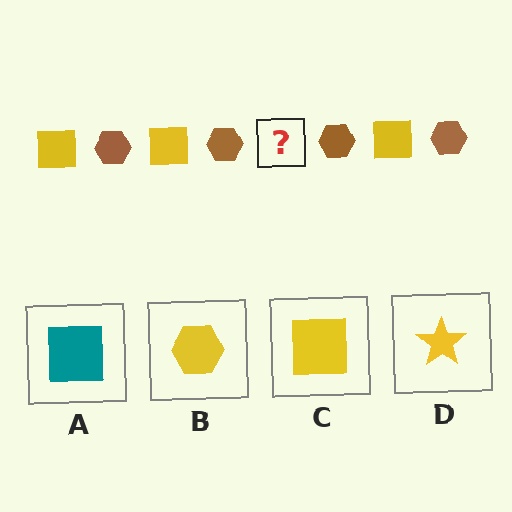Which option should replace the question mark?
Option C.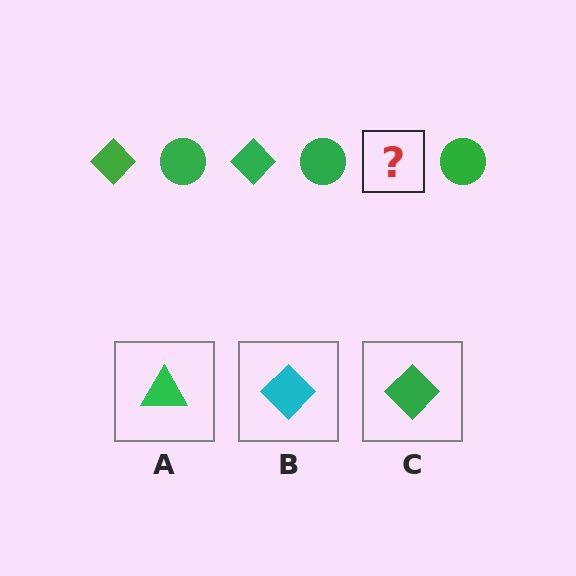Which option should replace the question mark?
Option C.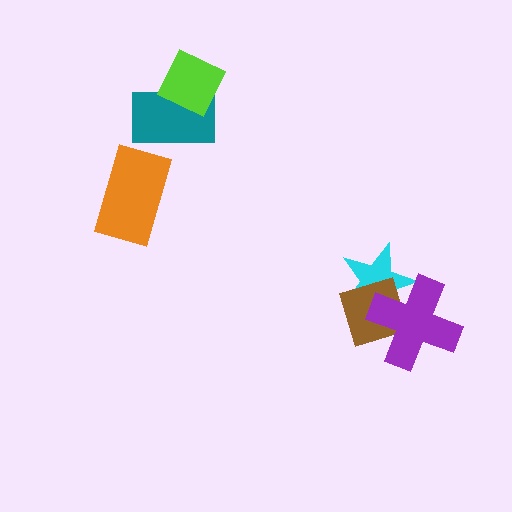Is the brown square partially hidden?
Yes, it is partially covered by another shape.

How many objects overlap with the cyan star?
2 objects overlap with the cyan star.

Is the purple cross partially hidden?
No, no other shape covers it.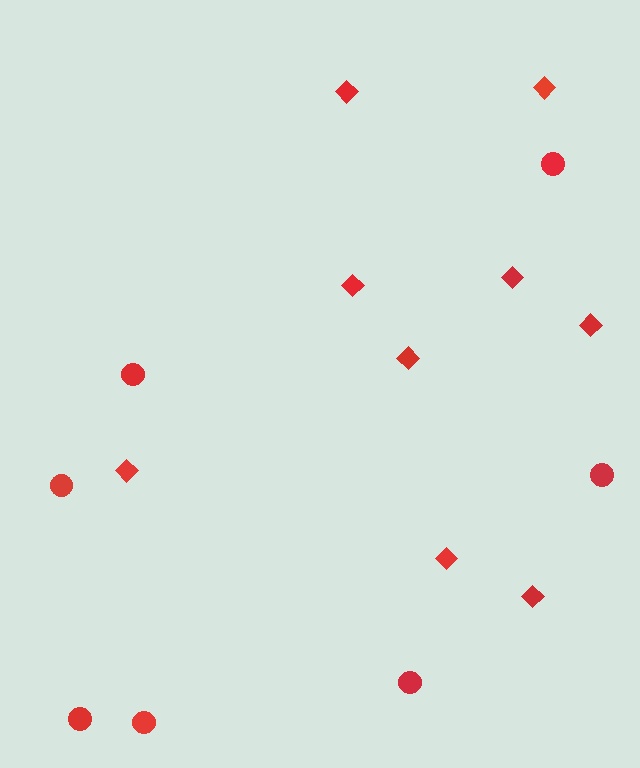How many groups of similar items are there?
There are 2 groups: one group of diamonds (9) and one group of circles (7).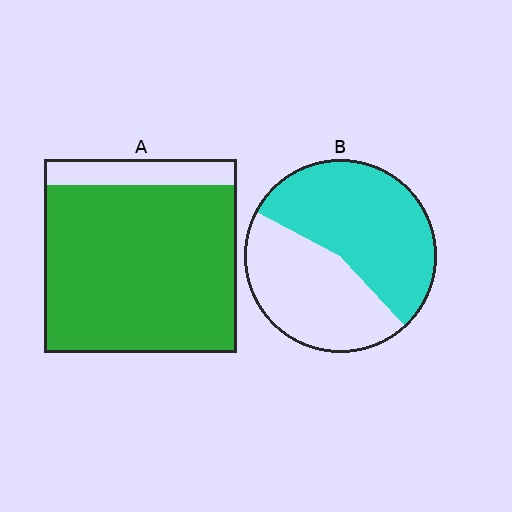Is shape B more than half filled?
Yes.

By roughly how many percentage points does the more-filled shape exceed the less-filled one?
By roughly 30 percentage points (A over B).